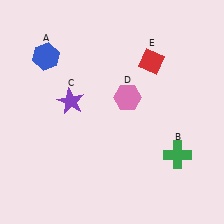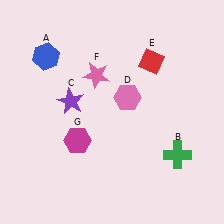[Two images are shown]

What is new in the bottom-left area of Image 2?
A magenta hexagon (G) was added in the bottom-left area of Image 2.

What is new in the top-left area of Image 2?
A pink star (F) was added in the top-left area of Image 2.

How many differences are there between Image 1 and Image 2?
There are 2 differences between the two images.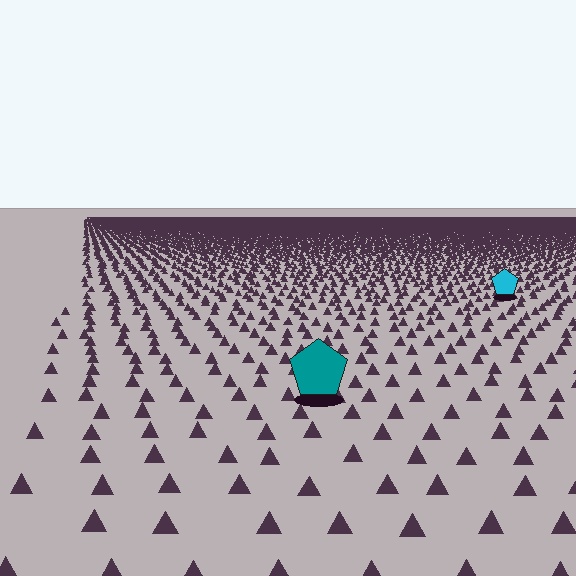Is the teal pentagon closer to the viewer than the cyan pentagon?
Yes. The teal pentagon is closer — you can tell from the texture gradient: the ground texture is coarser near it.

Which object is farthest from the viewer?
The cyan pentagon is farthest from the viewer. It appears smaller and the ground texture around it is denser.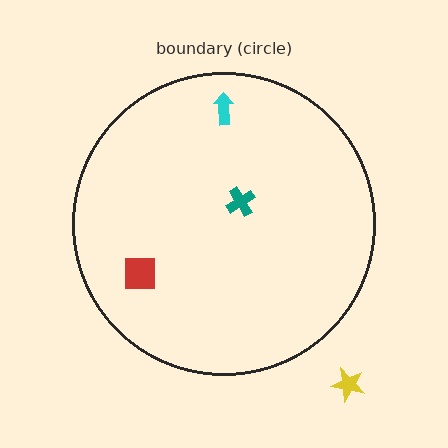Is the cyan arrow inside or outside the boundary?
Inside.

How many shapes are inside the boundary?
3 inside, 1 outside.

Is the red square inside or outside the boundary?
Inside.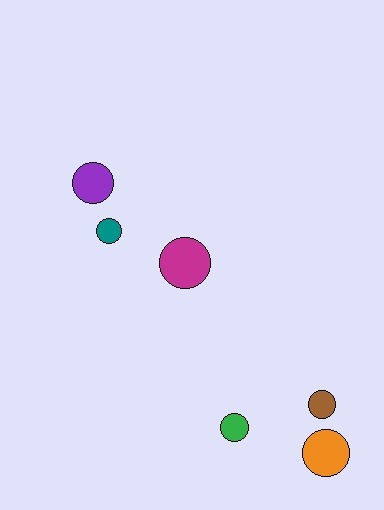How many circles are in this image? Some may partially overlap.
There are 6 circles.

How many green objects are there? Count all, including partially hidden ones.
There is 1 green object.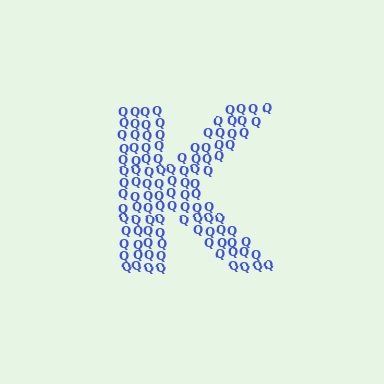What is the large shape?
The large shape is the letter K.